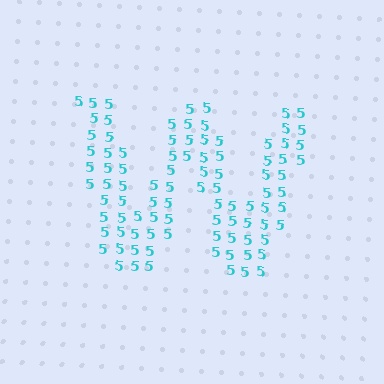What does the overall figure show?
The overall figure shows the letter W.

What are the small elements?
The small elements are digit 5's.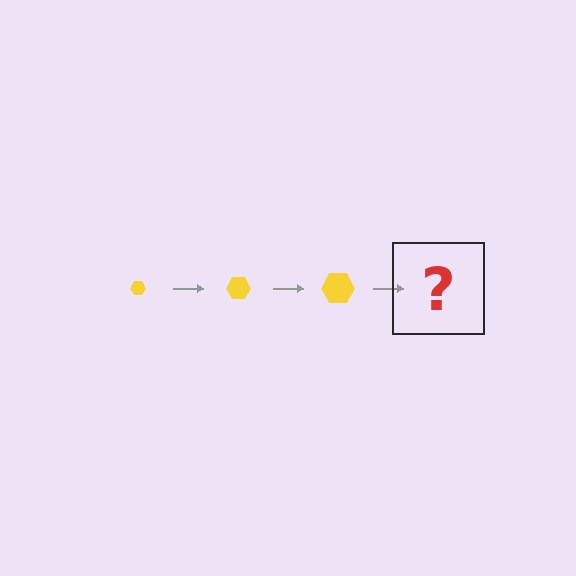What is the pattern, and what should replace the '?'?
The pattern is that the hexagon gets progressively larger each step. The '?' should be a yellow hexagon, larger than the previous one.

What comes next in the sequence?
The next element should be a yellow hexagon, larger than the previous one.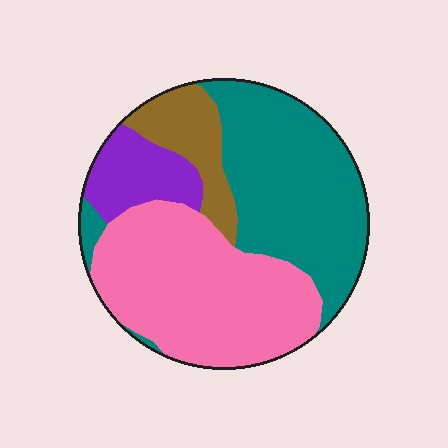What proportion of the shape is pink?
Pink takes up about two fifths (2/5) of the shape.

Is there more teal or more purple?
Teal.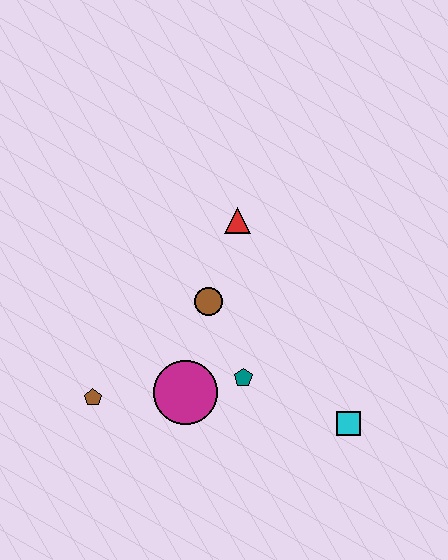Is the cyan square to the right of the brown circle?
Yes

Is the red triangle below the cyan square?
No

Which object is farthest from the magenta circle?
The red triangle is farthest from the magenta circle.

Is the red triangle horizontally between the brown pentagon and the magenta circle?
No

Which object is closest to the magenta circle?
The teal pentagon is closest to the magenta circle.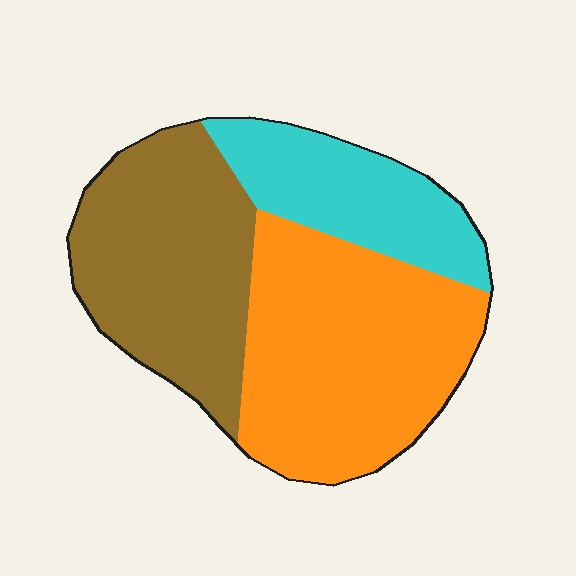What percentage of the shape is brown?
Brown takes up about one third (1/3) of the shape.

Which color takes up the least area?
Cyan, at roughly 20%.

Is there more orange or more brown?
Orange.